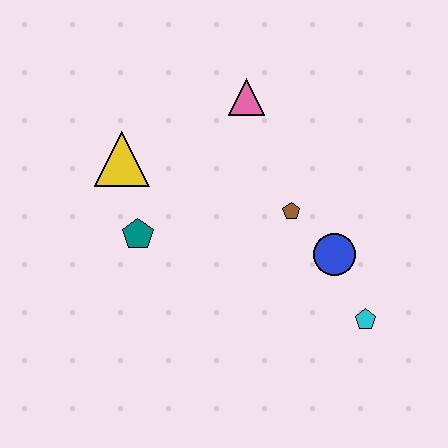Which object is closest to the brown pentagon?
The blue circle is closest to the brown pentagon.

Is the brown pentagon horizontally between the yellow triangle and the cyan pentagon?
Yes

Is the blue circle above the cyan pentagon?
Yes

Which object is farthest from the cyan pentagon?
The yellow triangle is farthest from the cyan pentagon.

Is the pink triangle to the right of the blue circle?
No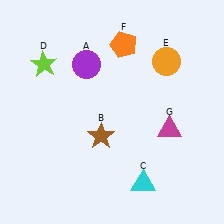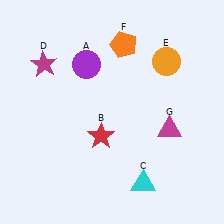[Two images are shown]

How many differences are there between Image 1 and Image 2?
There are 2 differences between the two images.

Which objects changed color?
B changed from brown to red. D changed from lime to magenta.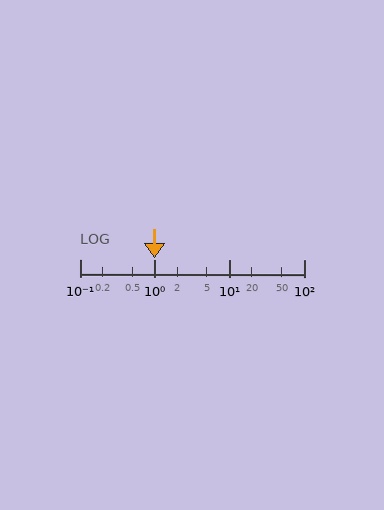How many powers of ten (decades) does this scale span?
The scale spans 3 decades, from 0.1 to 100.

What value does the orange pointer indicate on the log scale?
The pointer indicates approximately 1.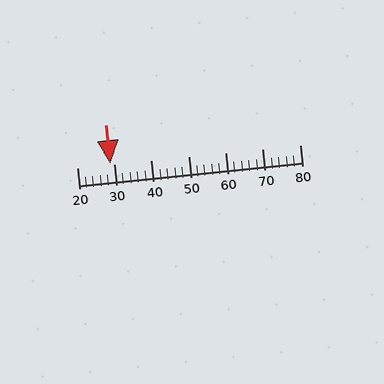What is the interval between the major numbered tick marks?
The major tick marks are spaced 10 units apart.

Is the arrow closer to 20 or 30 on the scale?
The arrow is closer to 30.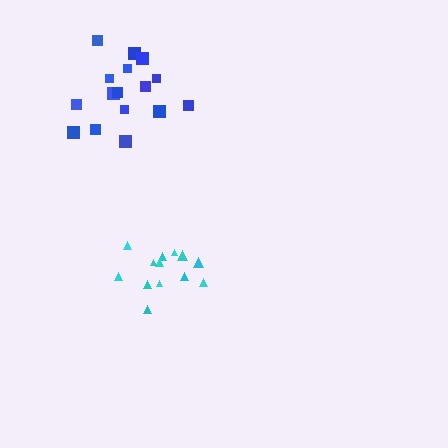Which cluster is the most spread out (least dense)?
Blue.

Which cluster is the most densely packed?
Cyan.